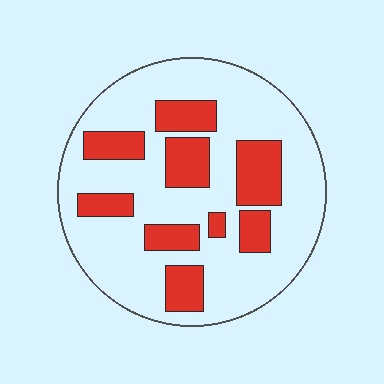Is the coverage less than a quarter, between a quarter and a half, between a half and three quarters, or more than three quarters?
Between a quarter and a half.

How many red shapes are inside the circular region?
9.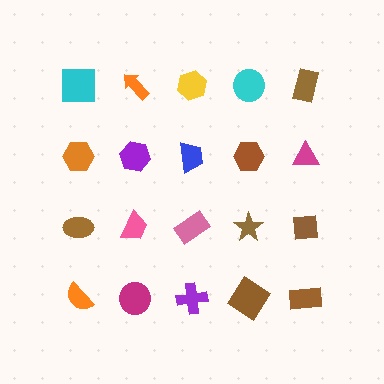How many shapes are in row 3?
5 shapes.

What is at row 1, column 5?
A brown rectangle.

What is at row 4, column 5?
A brown rectangle.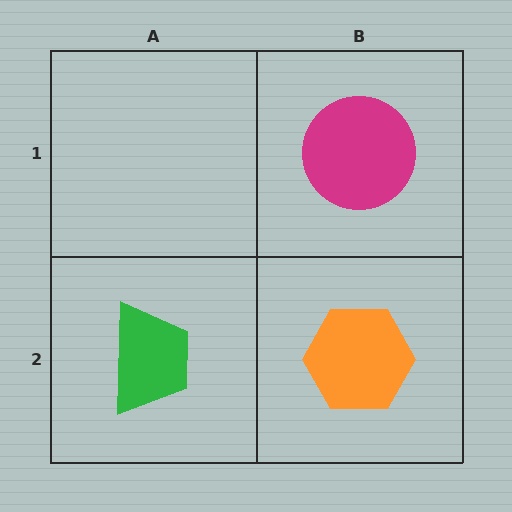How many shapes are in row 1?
1 shape.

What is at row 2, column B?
An orange hexagon.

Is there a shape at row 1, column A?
No, that cell is empty.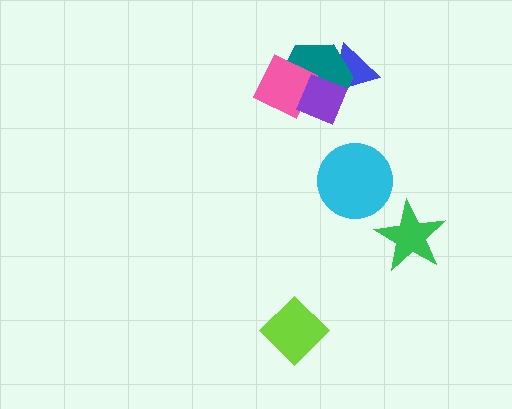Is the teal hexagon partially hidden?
Yes, it is partially covered by another shape.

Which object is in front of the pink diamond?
The purple diamond is in front of the pink diamond.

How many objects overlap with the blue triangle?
2 objects overlap with the blue triangle.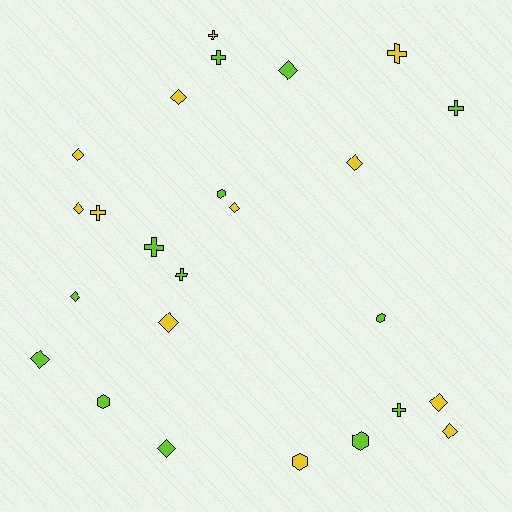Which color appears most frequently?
Lime, with 13 objects.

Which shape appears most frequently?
Diamond, with 12 objects.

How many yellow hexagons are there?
There is 1 yellow hexagon.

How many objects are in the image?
There are 25 objects.